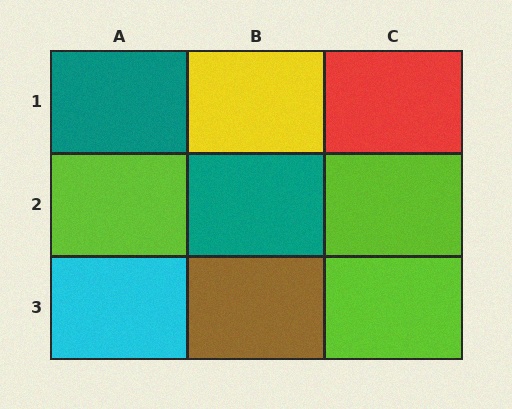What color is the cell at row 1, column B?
Yellow.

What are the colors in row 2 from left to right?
Lime, teal, lime.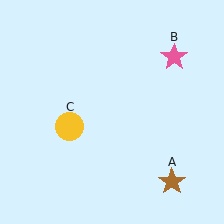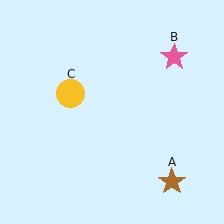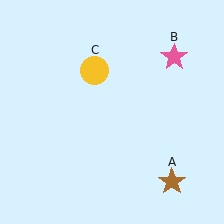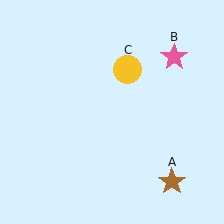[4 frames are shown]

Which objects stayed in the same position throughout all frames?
Brown star (object A) and pink star (object B) remained stationary.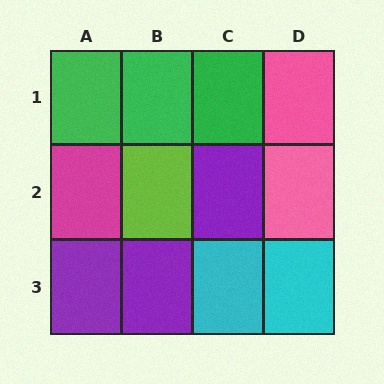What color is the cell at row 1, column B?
Green.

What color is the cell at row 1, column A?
Green.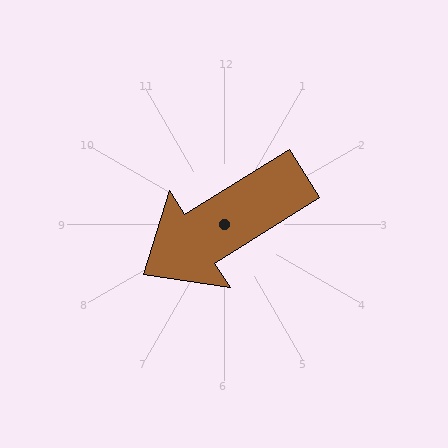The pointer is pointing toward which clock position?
Roughly 8 o'clock.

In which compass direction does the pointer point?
Southwest.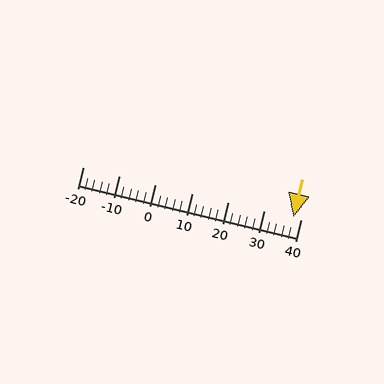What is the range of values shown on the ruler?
The ruler shows values from -20 to 40.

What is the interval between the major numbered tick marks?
The major tick marks are spaced 10 units apart.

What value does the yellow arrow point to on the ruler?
The yellow arrow points to approximately 38.